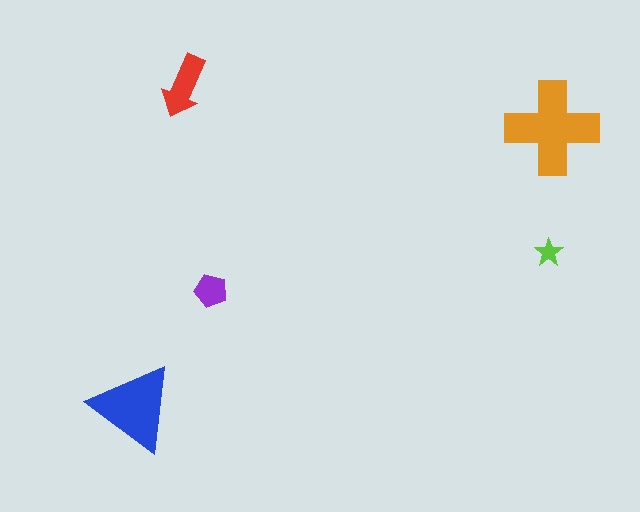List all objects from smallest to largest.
The lime star, the purple pentagon, the red arrow, the blue triangle, the orange cross.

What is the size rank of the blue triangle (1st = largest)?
2nd.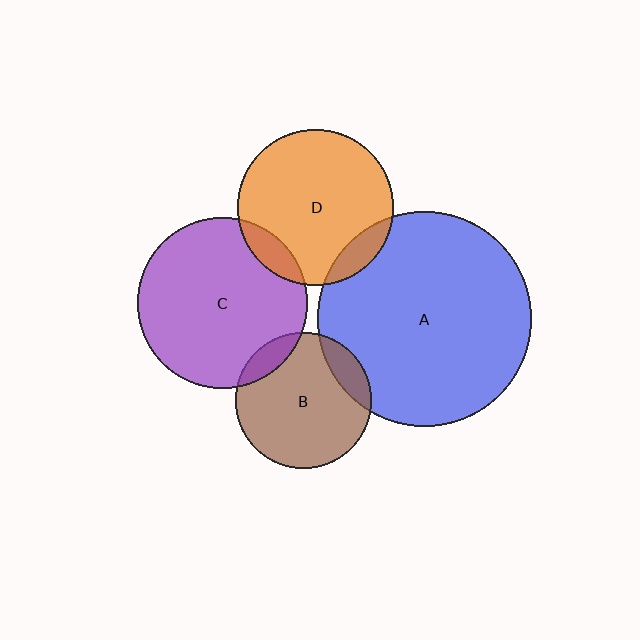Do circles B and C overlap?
Yes.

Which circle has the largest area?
Circle A (blue).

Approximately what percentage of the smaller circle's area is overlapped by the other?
Approximately 10%.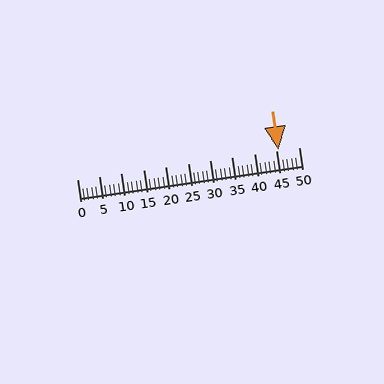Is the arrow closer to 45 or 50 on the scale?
The arrow is closer to 45.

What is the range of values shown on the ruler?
The ruler shows values from 0 to 50.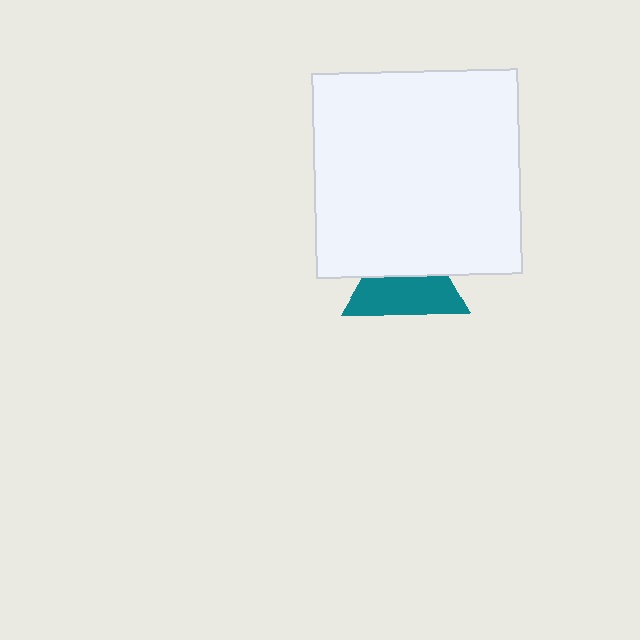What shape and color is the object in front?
The object in front is a white square.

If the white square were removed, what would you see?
You would see the complete teal triangle.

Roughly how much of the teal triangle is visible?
About half of it is visible (roughly 56%).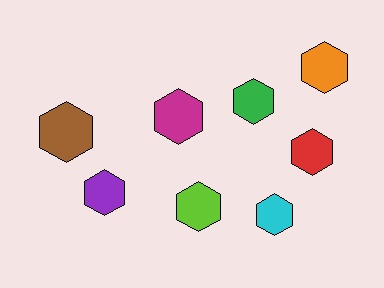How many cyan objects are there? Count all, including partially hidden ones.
There is 1 cyan object.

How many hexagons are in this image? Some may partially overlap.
There are 8 hexagons.